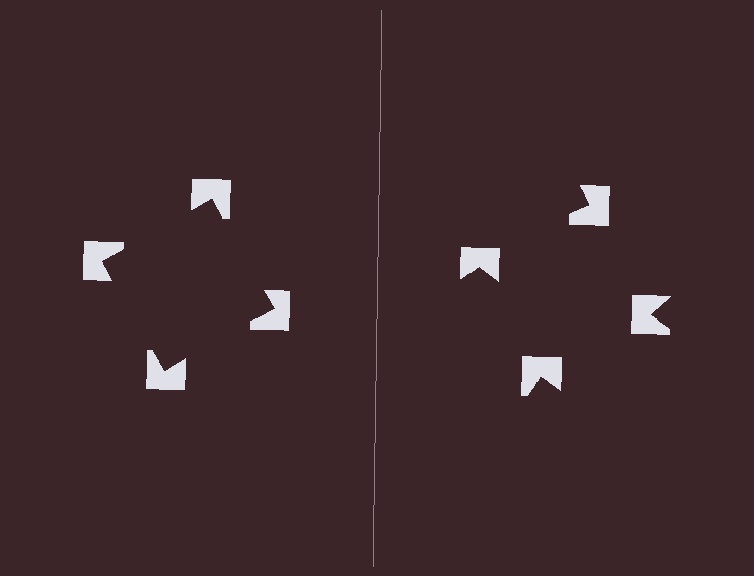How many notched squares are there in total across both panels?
8 — 4 on each side.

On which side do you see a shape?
An illusory square appears on the left side. On the right side the wedge cuts are rotated, so no coherent shape forms.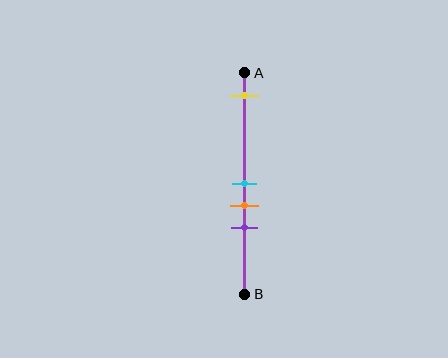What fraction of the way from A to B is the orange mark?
The orange mark is approximately 60% (0.6) of the way from A to B.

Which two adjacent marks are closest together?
The cyan and orange marks are the closest adjacent pair.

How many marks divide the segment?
There are 4 marks dividing the segment.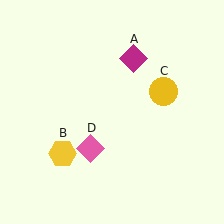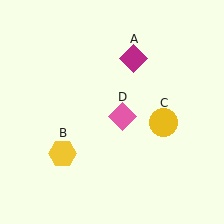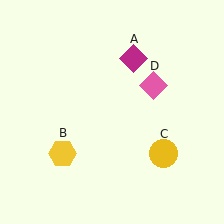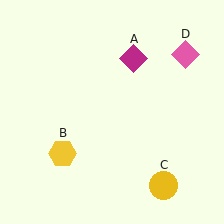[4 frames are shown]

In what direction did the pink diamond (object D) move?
The pink diamond (object D) moved up and to the right.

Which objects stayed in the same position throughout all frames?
Magenta diamond (object A) and yellow hexagon (object B) remained stationary.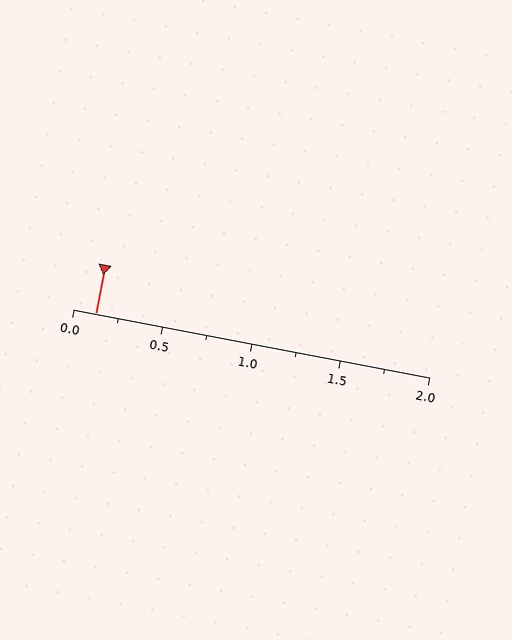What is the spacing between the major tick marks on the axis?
The major ticks are spaced 0.5 apart.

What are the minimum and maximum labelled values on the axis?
The axis runs from 0.0 to 2.0.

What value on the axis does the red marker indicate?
The marker indicates approximately 0.12.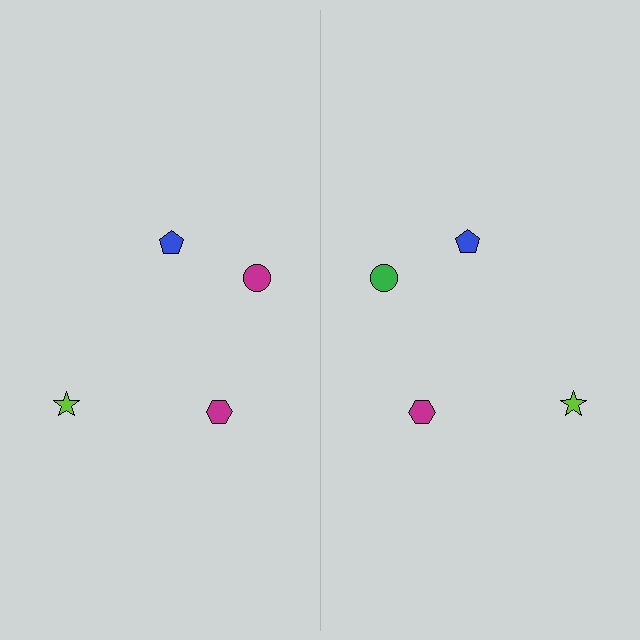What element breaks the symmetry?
The green circle on the right side breaks the symmetry — its mirror counterpart is magenta.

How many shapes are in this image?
There are 8 shapes in this image.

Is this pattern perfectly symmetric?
No, the pattern is not perfectly symmetric. The green circle on the right side breaks the symmetry — its mirror counterpart is magenta.